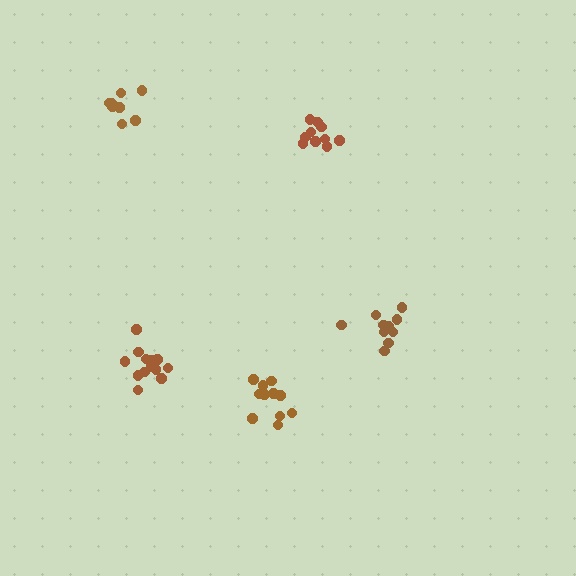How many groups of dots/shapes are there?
There are 5 groups.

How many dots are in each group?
Group 1: 13 dots, Group 2: 10 dots, Group 3: 8 dots, Group 4: 10 dots, Group 5: 11 dots (52 total).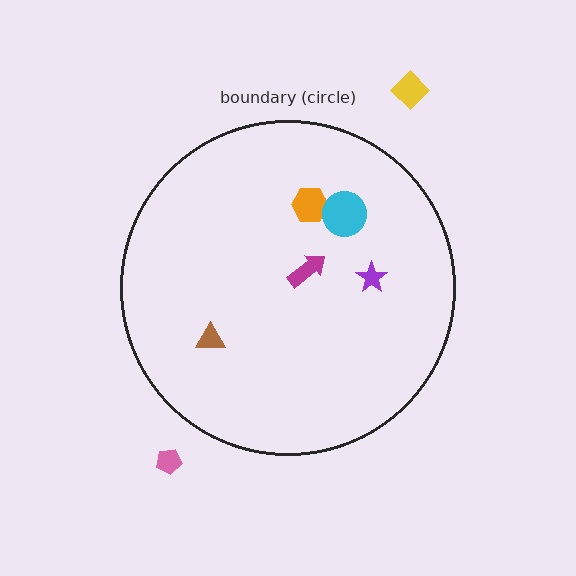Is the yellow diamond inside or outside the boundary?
Outside.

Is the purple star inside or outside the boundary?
Inside.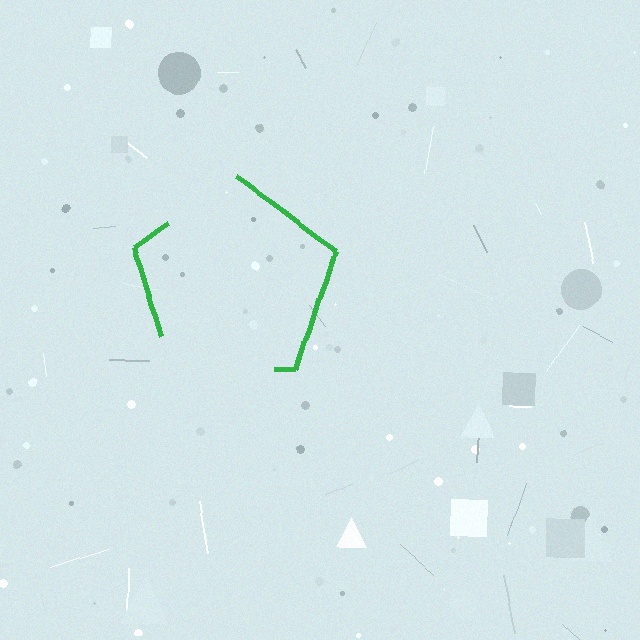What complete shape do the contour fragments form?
The contour fragments form a pentagon.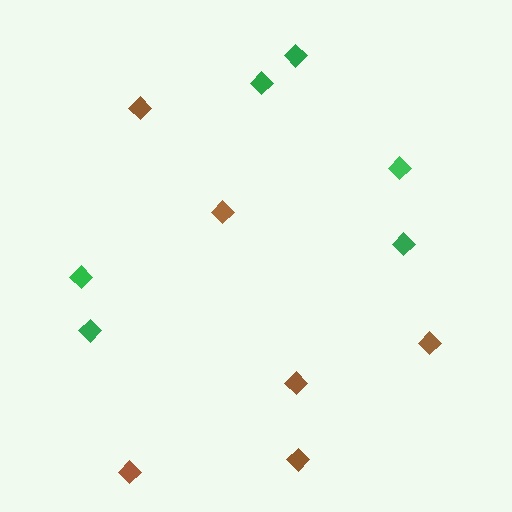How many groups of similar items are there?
There are 2 groups: one group of brown diamonds (6) and one group of green diamonds (6).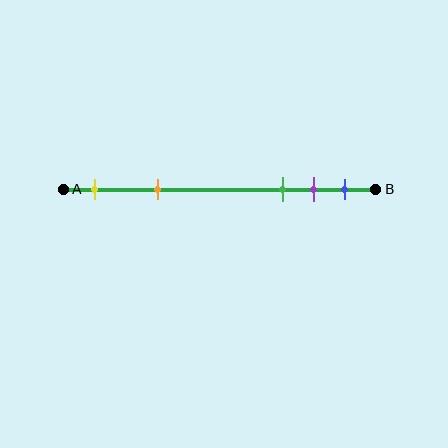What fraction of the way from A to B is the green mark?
The green mark is approximately 70% (0.7) of the way from A to B.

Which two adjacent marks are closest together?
The purple and blue marks are the closest adjacent pair.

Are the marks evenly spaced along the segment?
No, the marks are not evenly spaced.